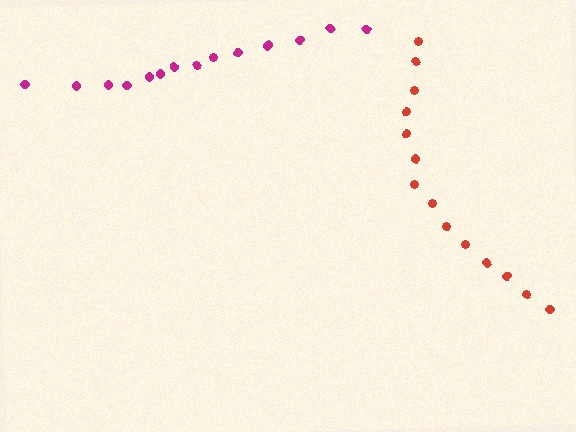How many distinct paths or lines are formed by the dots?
There are 2 distinct paths.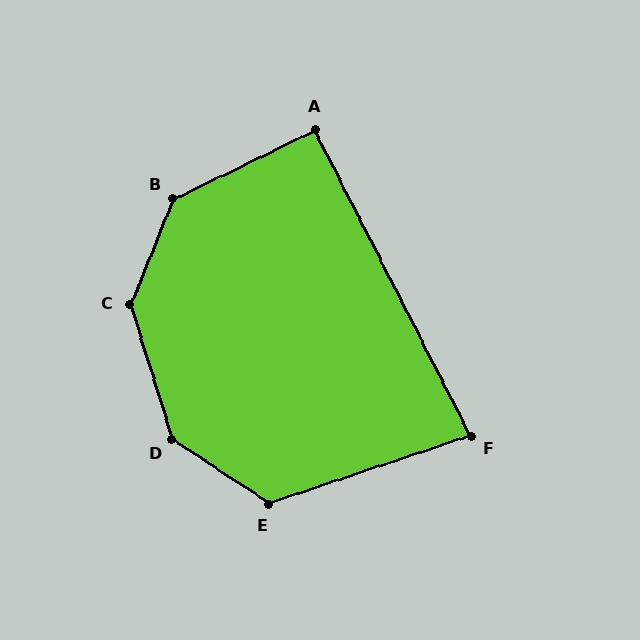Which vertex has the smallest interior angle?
F, at approximately 81 degrees.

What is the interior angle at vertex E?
Approximately 128 degrees (obtuse).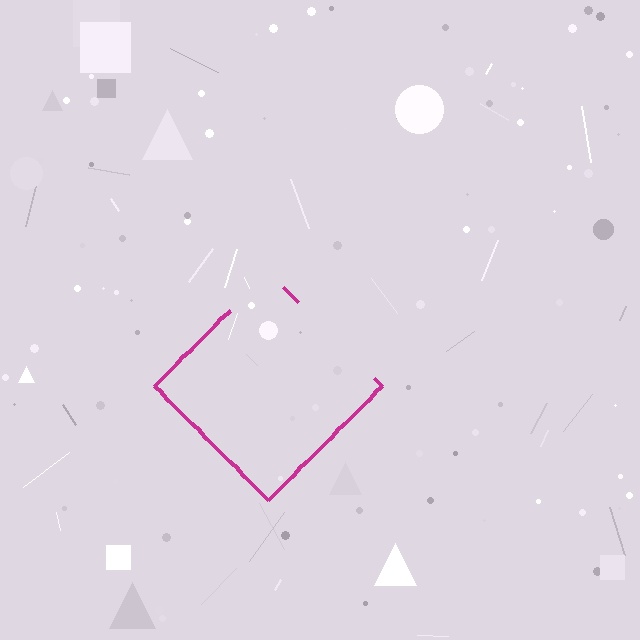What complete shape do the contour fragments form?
The contour fragments form a diamond.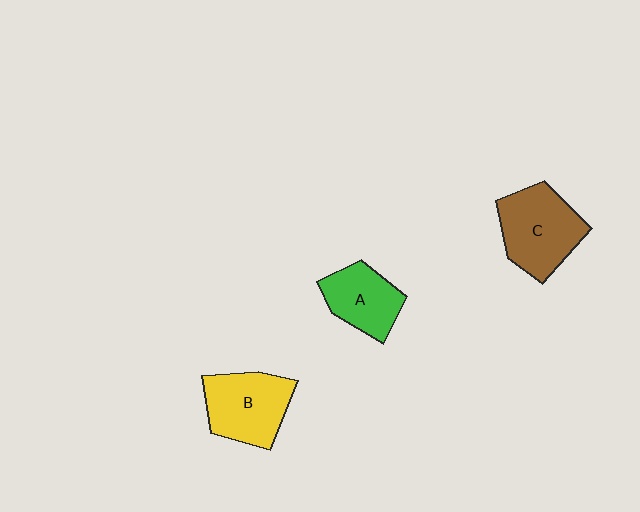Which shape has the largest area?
Shape C (brown).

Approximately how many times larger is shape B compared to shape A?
Approximately 1.3 times.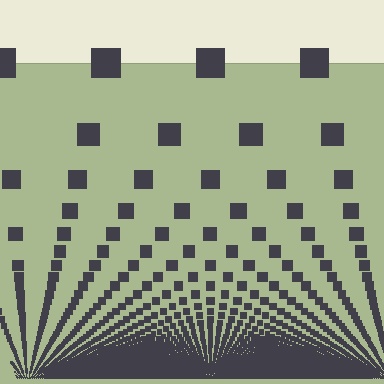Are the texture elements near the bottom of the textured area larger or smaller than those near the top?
Smaller. The gradient is inverted — elements near the bottom are smaller and denser.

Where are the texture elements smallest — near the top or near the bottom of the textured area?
Near the bottom.